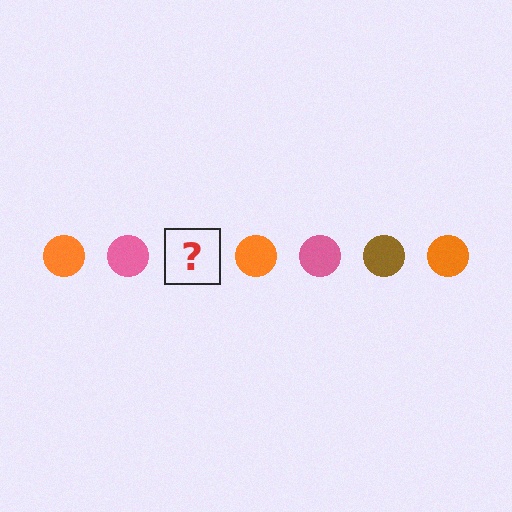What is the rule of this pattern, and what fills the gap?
The rule is that the pattern cycles through orange, pink, brown circles. The gap should be filled with a brown circle.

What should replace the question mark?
The question mark should be replaced with a brown circle.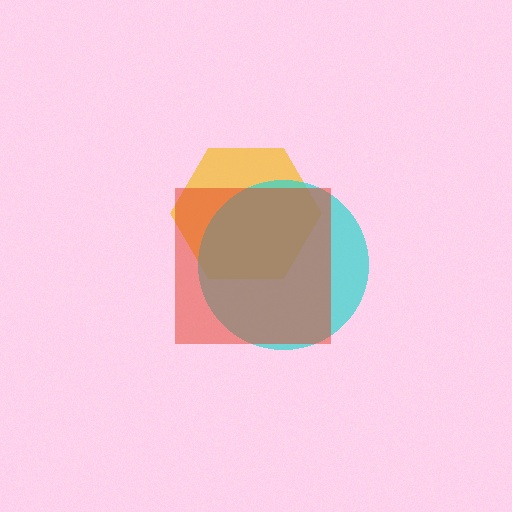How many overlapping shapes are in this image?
There are 3 overlapping shapes in the image.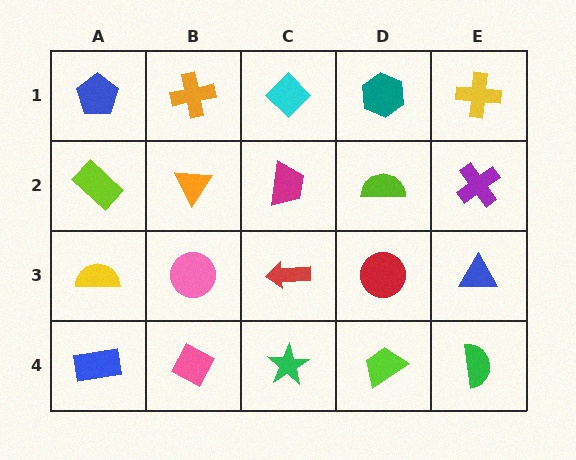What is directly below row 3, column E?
A green semicircle.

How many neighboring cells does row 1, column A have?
2.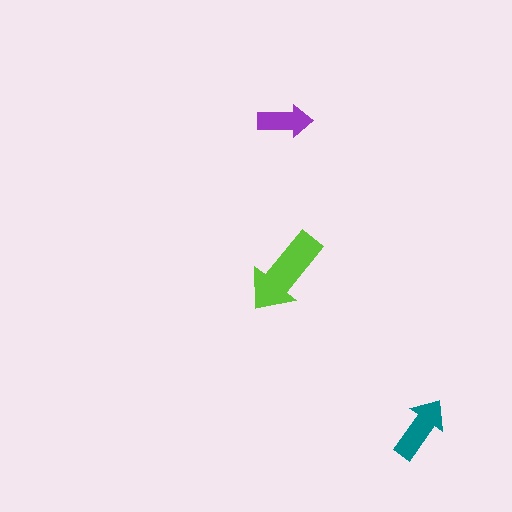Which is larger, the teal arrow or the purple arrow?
The teal one.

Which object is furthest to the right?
The teal arrow is rightmost.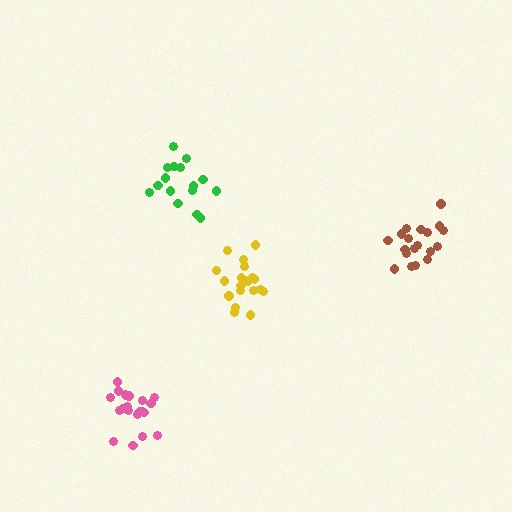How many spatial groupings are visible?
There are 4 spatial groupings.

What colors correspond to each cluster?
The clusters are colored: pink, yellow, green, brown.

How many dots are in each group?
Group 1: 20 dots, Group 2: 19 dots, Group 3: 16 dots, Group 4: 19 dots (74 total).